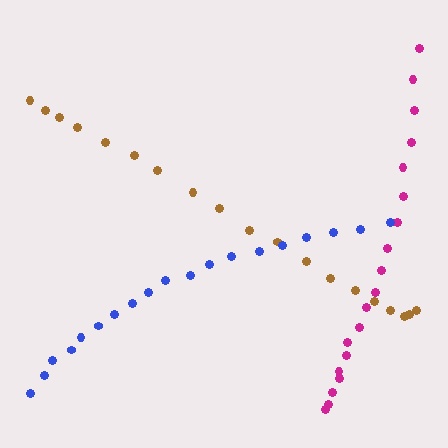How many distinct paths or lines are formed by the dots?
There are 3 distinct paths.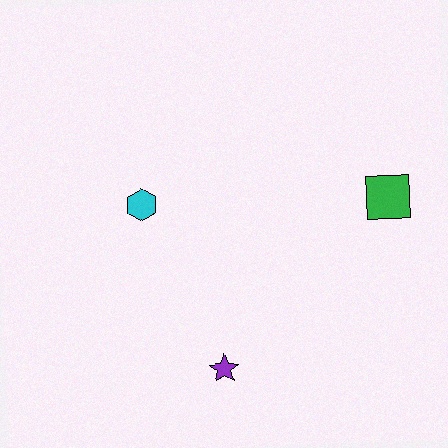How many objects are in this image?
There are 3 objects.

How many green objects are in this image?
There is 1 green object.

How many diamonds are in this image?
There are no diamonds.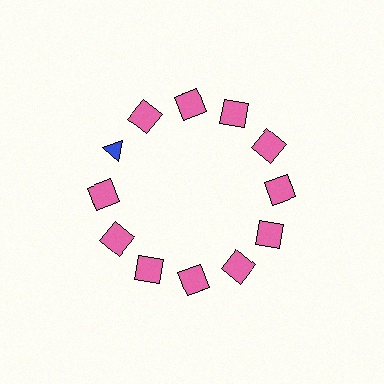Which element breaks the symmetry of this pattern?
The blue triangle at roughly the 10 o'clock position breaks the symmetry. All other shapes are pink squares.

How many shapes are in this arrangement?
There are 12 shapes arranged in a ring pattern.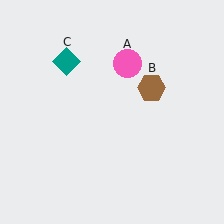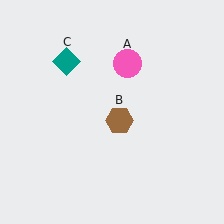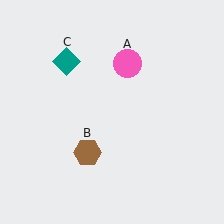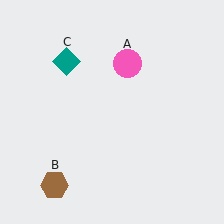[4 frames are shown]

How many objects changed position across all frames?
1 object changed position: brown hexagon (object B).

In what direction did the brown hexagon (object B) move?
The brown hexagon (object B) moved down and to the left.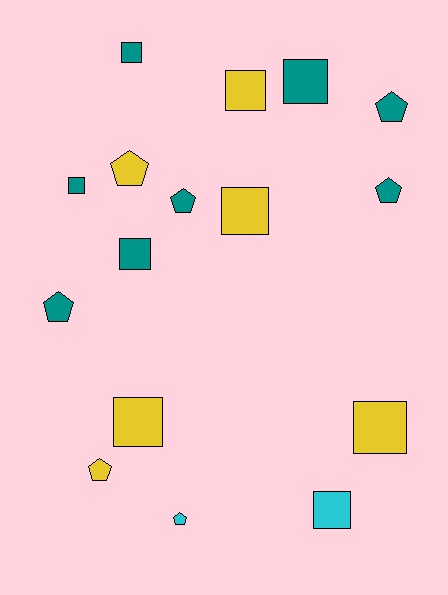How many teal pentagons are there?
There are 4 teal pentagons.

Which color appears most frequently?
Teal, with 8 objects.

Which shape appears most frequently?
Square, with 9 objects.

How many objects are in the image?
There are 16 objects.